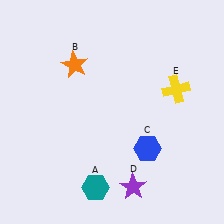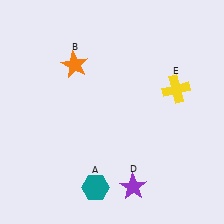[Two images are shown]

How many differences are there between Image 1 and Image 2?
There is 1 difference between the two images.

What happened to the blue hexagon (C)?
The blue hexagon (C) was removed in Image 2. It was in the bottom-right area of Image 1.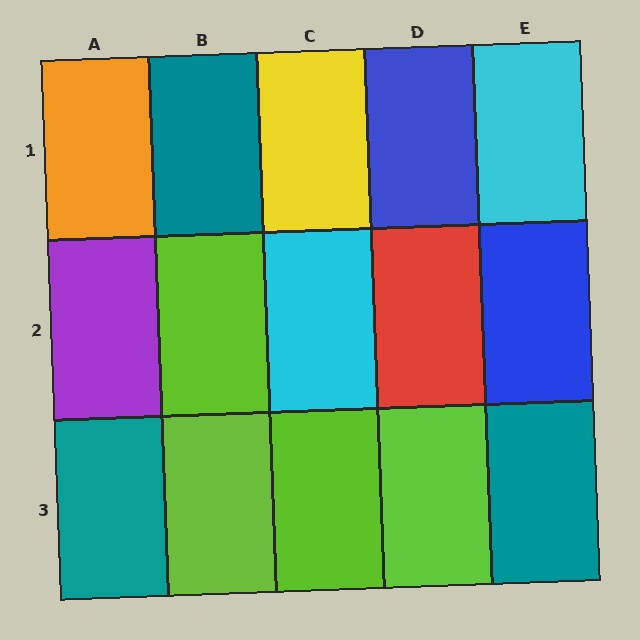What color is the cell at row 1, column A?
Orange.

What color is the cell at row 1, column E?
Cyan.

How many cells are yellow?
1 cell is yellow.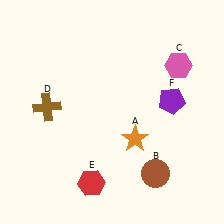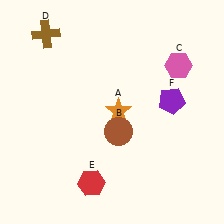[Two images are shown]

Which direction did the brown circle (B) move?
The brown circle (B) moved up.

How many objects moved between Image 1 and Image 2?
3 objects moved between the two images.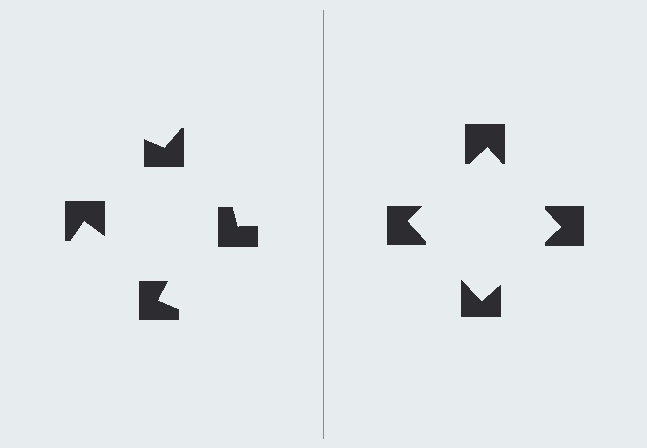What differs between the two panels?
The notched squares are positioned identically on both sides; only the wedge orientations differ. On the right they align to a square; on the left they are misaligned.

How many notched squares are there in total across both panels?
8 — 4 on each side.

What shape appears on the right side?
An illusory square.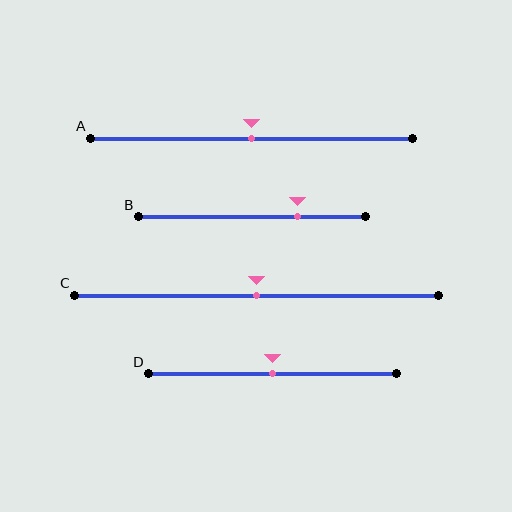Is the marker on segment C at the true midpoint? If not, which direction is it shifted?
Yes, the marker on segment C is at the true midpoint.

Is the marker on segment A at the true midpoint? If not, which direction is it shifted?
Yes, the marker on segment A is at the true midpoint.